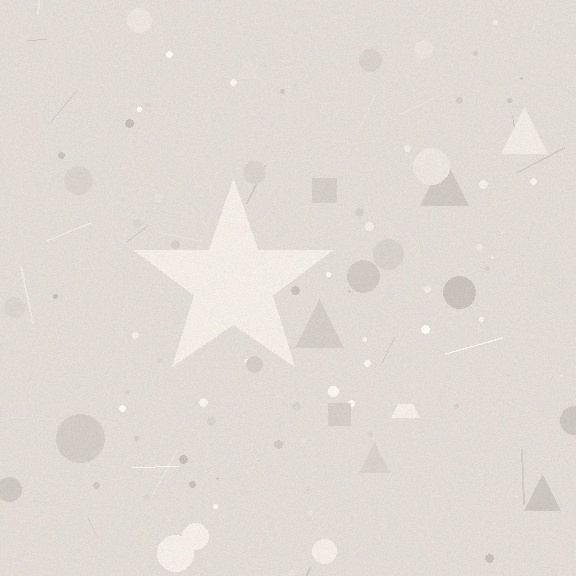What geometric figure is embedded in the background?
A star is embedded in the background.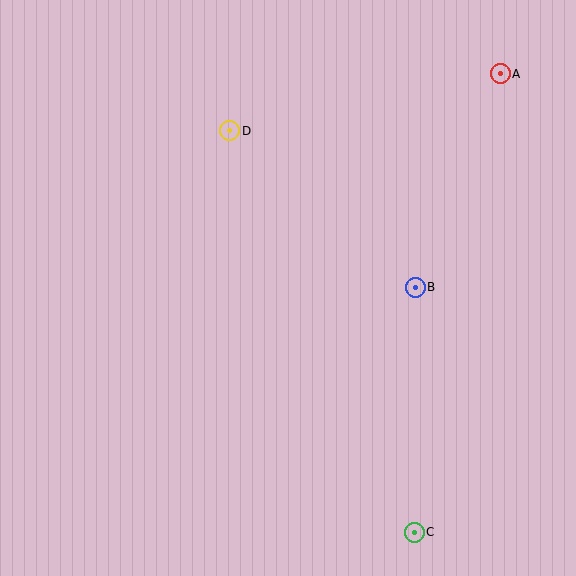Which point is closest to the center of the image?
Point B at (415, 287) is closest to the center.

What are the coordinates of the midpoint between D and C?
The midpoint between D and C is at (322, 331).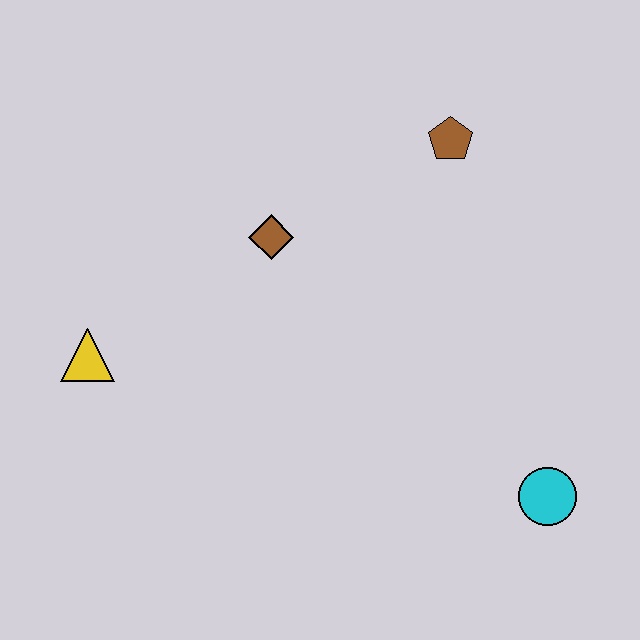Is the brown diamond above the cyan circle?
Yes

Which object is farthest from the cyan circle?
The yellow triangle is farthest from the cyan circle.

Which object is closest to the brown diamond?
The brown pentagon is closest to the brown diamond.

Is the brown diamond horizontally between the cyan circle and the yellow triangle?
Yes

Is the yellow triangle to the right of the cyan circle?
No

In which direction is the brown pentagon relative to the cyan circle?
The brown pentagon is above the cyan circle.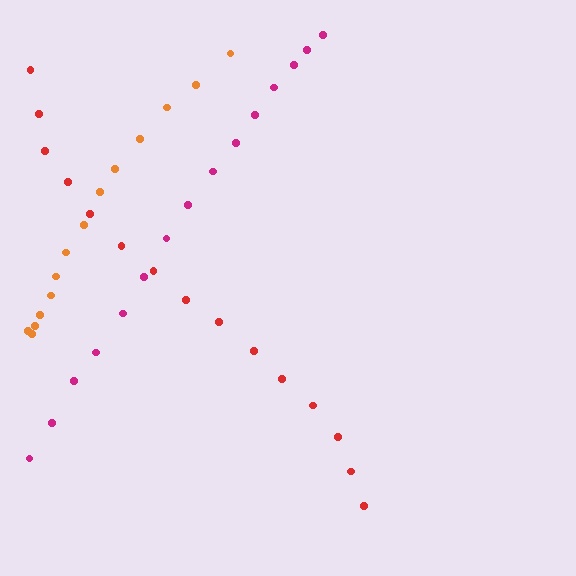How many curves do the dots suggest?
There are 3 distinct paths.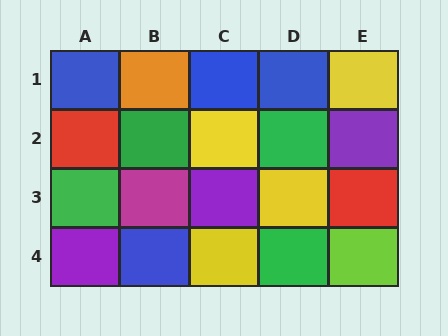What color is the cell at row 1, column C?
Blue.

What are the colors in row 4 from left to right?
Purple, blue, yellow, green, lime.